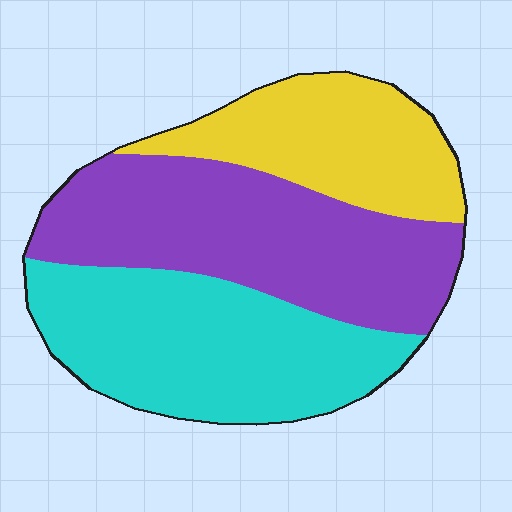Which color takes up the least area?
Yellow, at roughly 25%.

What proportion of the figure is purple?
Purple takes up about two fifths (2/5) of the figure.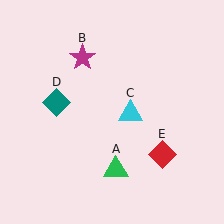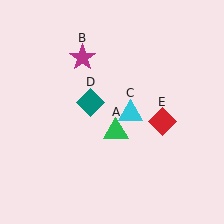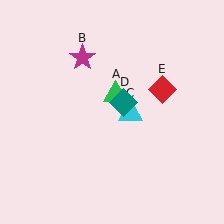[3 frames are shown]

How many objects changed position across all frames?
3 objects changed position: green triangle (object A), teal diamond (object D), red diamond (object E).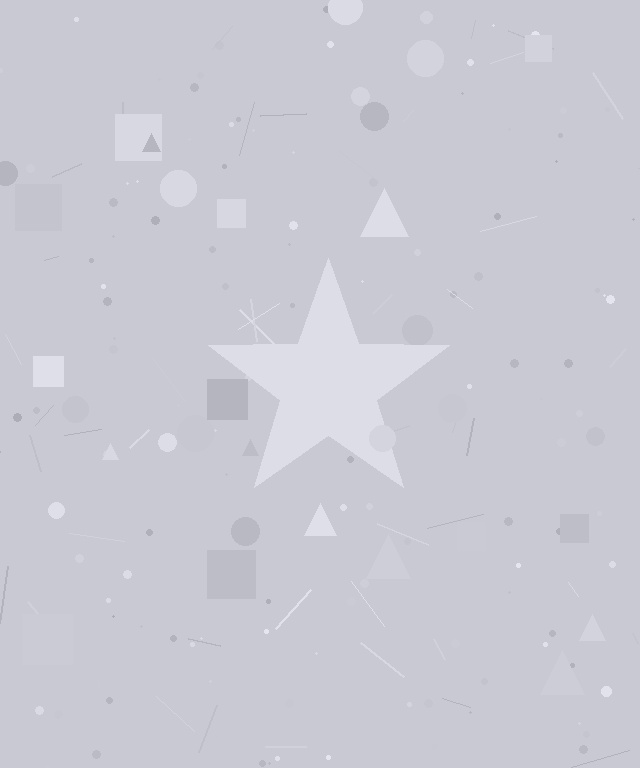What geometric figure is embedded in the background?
A star is embedded in the background.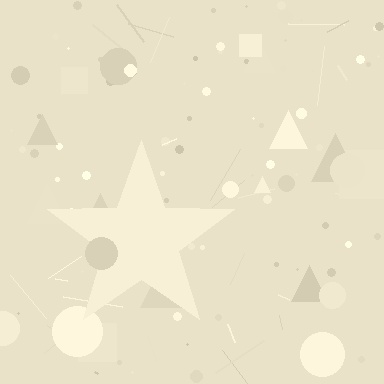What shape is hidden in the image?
A star is hidden in the image.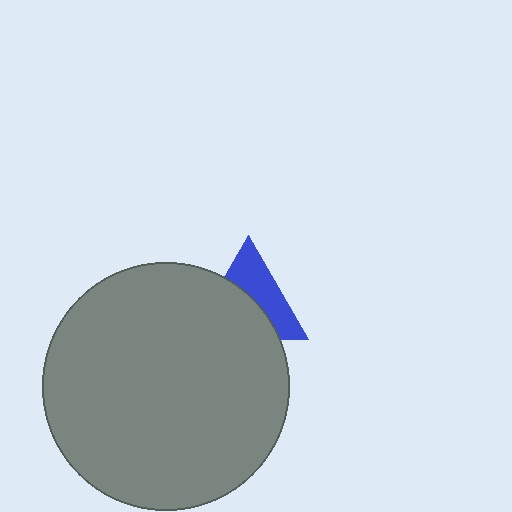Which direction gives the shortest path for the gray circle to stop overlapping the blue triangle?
Moving down gives the shortest separation.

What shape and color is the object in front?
The object in front is a gray circle.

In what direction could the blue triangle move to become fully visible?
The blue triangle could move up. That would shift it out from behind the gray circle entirely.